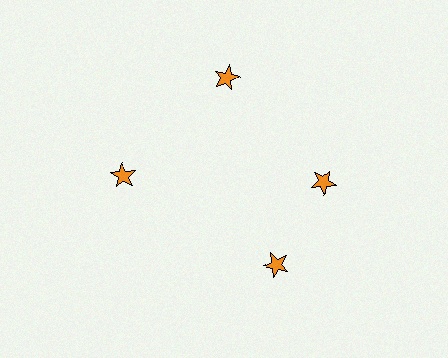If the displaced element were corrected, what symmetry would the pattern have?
It would have 4-fold rotational symmetry — the pattern would map onto itself every 90 degrees.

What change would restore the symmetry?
The symmetry would be restored by rotating it back into even spacing with its neighbors so that all 4 stars sit at equal angles and equal distance from the center.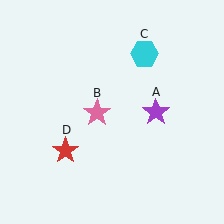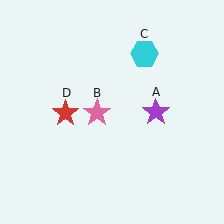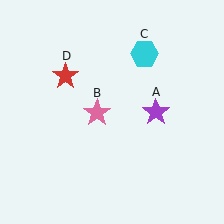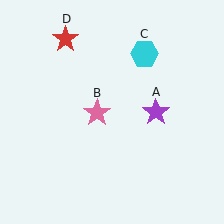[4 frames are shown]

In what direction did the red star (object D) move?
The red star (object D) moved up.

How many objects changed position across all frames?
1 object changed position: red star (object D).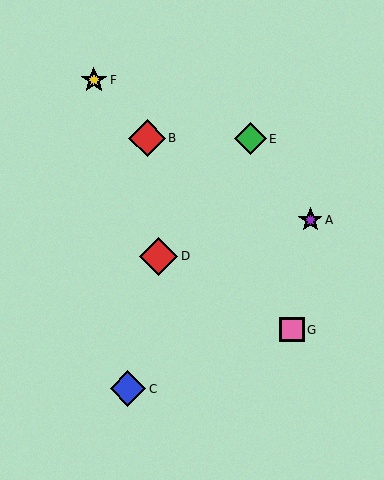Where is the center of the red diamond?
The center of the red diamond is at (159, 256).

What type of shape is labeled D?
Shape D is a red diamond.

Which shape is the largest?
The red diamond (labeled D) is the largest.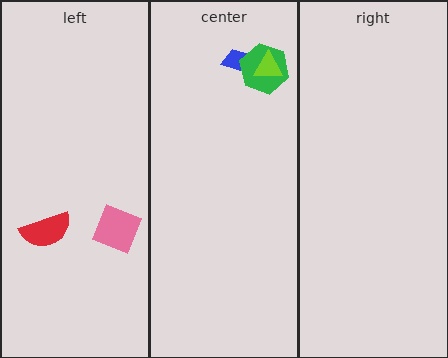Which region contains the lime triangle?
The center region.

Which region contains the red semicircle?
The left region.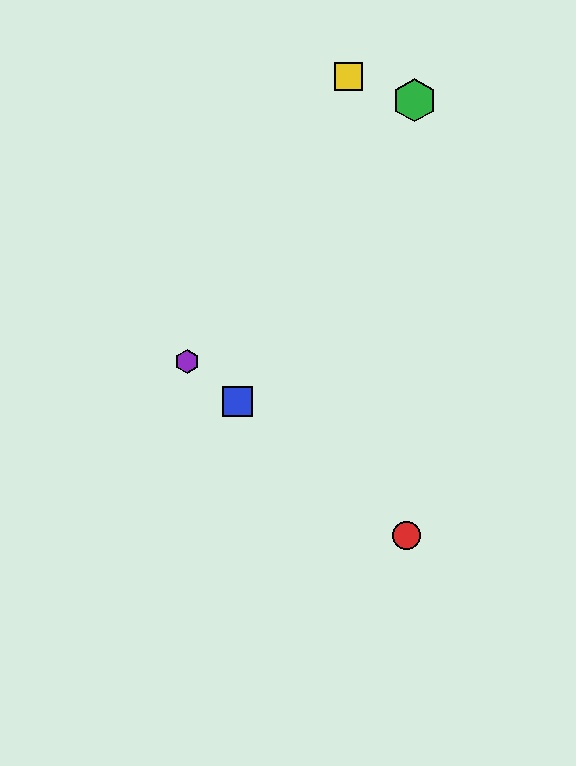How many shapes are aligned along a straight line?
3 shapes (the red circle, the blue square, the purple hexagon) are aligned along a straight line.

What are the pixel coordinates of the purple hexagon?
The purple hexagon is at (187, 361).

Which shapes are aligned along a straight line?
The red circle, the blue square, the purple hexagon are aligned along a straight line.